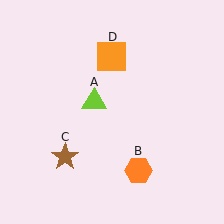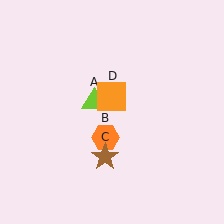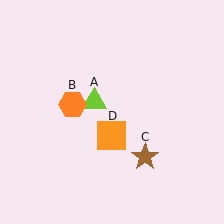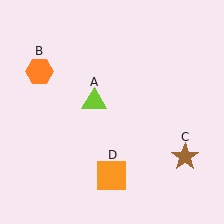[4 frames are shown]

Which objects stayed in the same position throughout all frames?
Lime triangle (object A) remained stationary.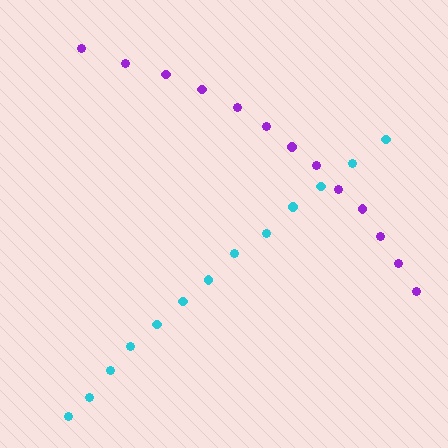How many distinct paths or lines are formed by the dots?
There are 2 distinct paths.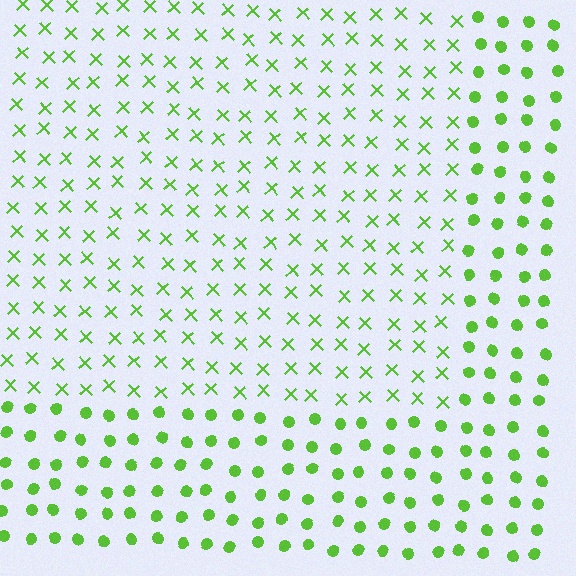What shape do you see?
I see a rectangle.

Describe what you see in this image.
The image is filled with small lime elements arranged in a uniform grid. A rectangle-shaped region contains X marks, while the surrounding area contains circles. The boundary is defined purely by the change in element shape.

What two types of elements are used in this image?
The image uses X marks inside the rectangle region and circles outside it.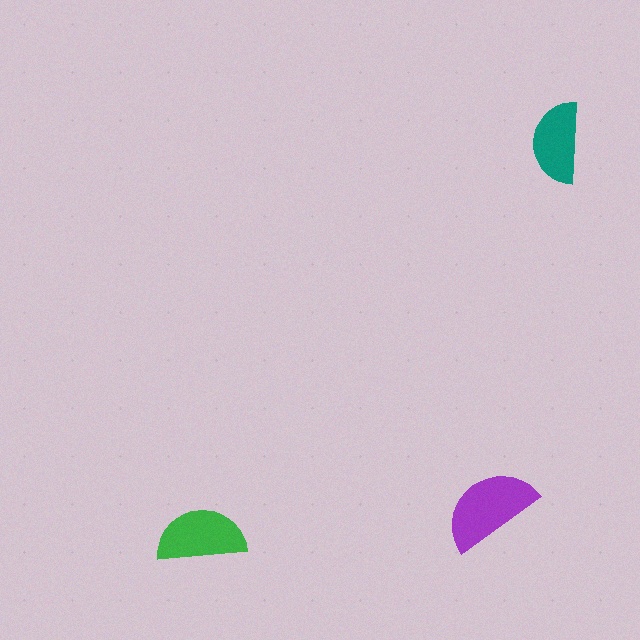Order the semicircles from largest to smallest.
the purple one, the green one, the teal one.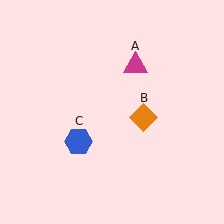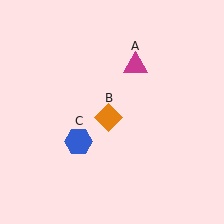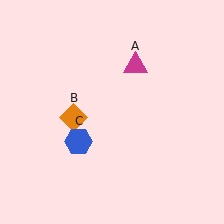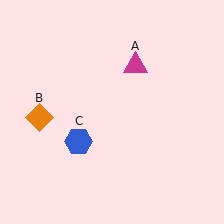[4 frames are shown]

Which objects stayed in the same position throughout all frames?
Magenta triangle (object A) and blue hexagon (object C) remained stationary.